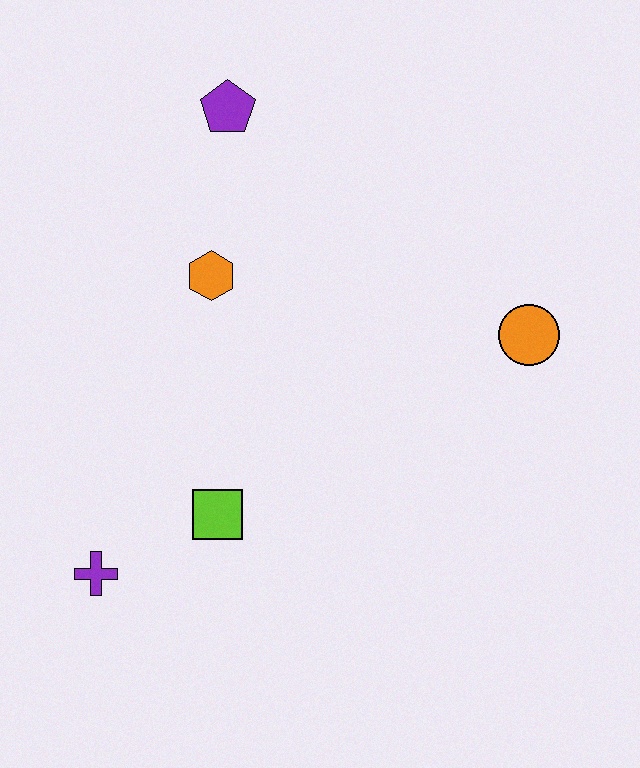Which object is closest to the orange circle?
The orange hexagon is closest to the orange circle.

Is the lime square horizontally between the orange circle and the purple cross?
Yes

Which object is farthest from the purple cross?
The orange circle is farthest from the purple cross.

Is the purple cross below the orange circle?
Yes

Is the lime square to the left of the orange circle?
Yes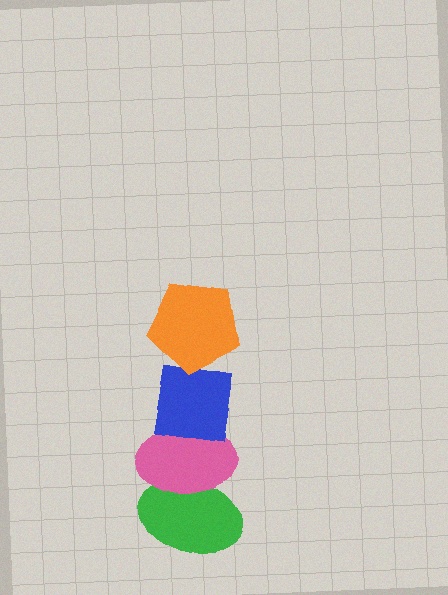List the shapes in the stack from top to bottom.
From top to bottom: the orange pentagon, the blue square, the pink ellipse, the green ellipse.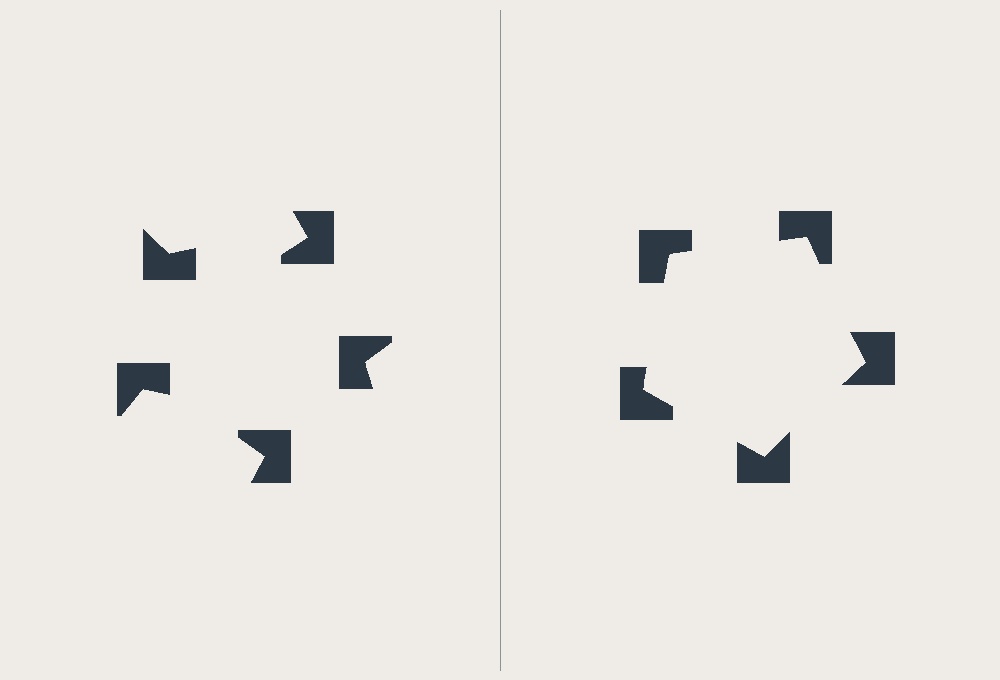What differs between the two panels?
The notched squares are positioned identically on both sides; only the wedge orientations differ. On the right they align to a pentagon; on the left they are misaligned.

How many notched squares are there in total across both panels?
10 — 5 on each side.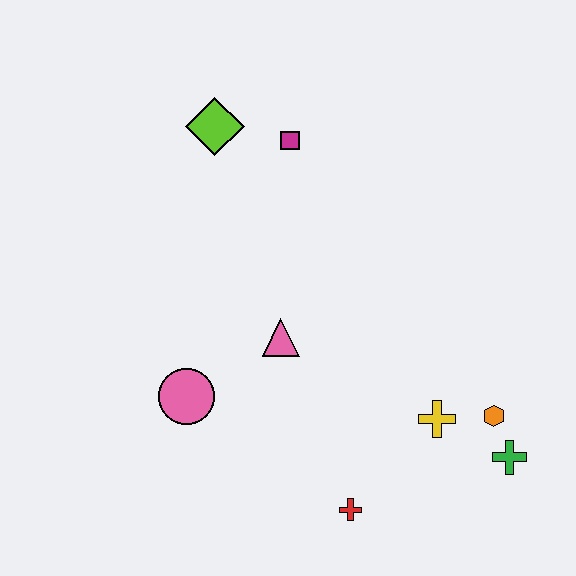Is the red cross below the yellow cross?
Yes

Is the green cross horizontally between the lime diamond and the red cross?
No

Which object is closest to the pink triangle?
The pink circle is closest to the pink triangle.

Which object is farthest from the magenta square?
The green cross is farthest from the magenta square.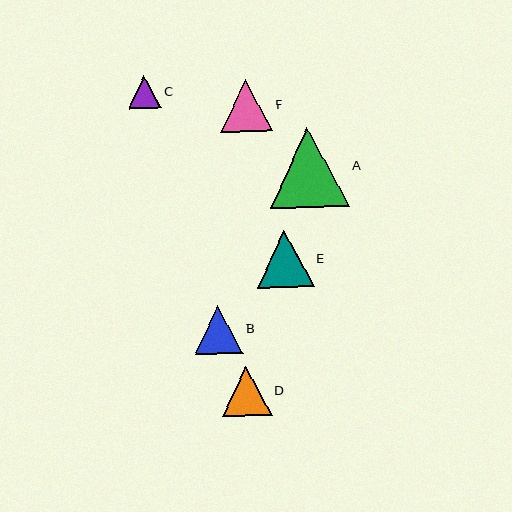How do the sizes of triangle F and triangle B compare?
Triangle F and triangle B are approximately the same size.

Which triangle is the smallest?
Triangle C is the smallest with a size of approximately 32 pixels.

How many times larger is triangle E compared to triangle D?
Triangle E is approximately 1.2 times the size of triangle D.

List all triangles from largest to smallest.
From largest to smallest: A, E, F, D, B, C.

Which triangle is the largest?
Triangle A is the largest with a size of approximately 80 pixels.